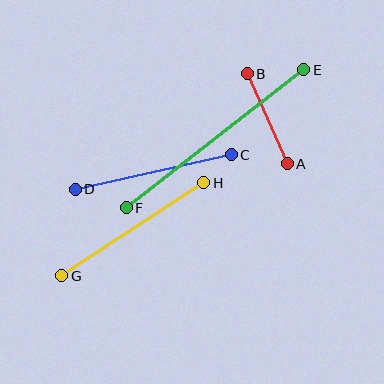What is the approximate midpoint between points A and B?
The midpoint is at approximately (267, 119) pixels.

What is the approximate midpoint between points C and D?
The midpoint is at approximately (153, 172) pixels.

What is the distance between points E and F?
The distance is approximately 225 pixels.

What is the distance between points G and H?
The distance is approximately 170 pixels.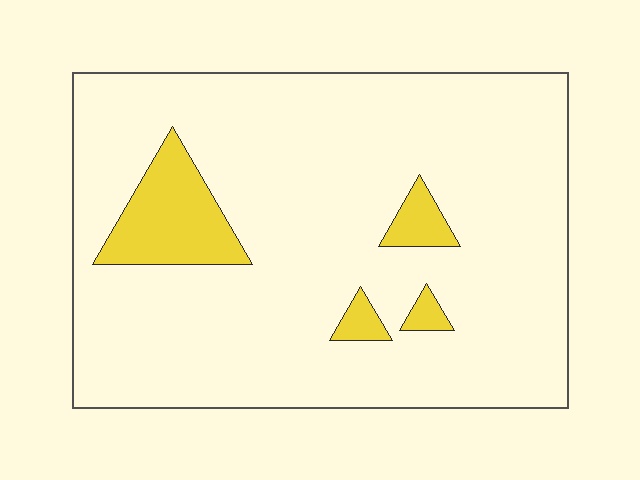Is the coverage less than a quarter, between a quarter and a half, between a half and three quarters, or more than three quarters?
Less than a quarter.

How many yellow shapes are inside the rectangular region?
4.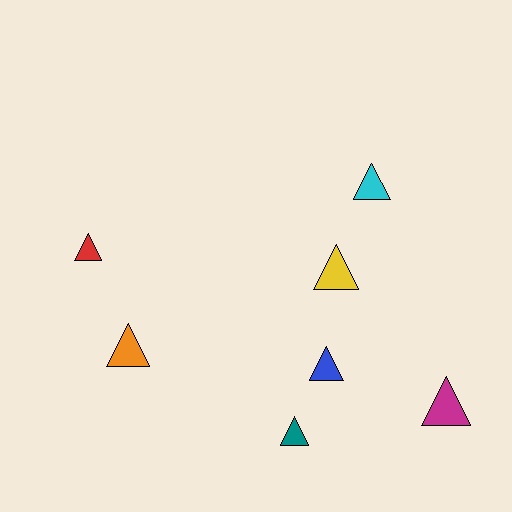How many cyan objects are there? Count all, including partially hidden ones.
There is 1 cyan object.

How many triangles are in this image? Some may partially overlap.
There are 7 triangles.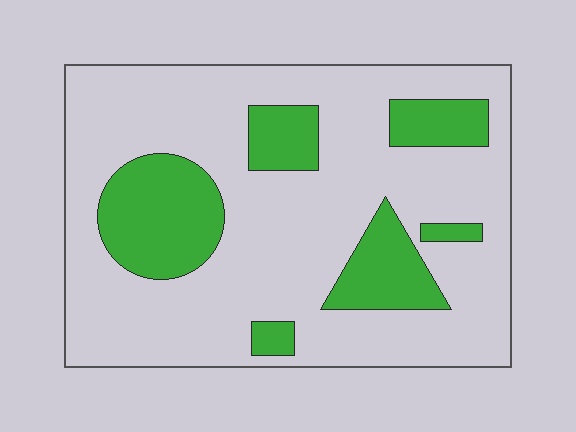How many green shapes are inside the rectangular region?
6.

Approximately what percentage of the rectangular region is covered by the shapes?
Approximately 25%.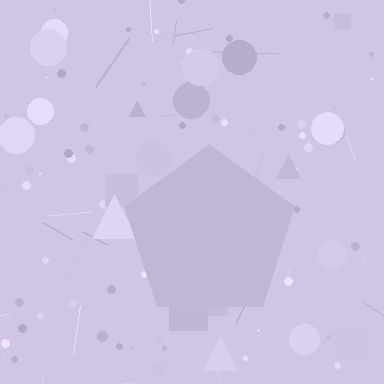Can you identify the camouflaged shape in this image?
The camouflaged shape is a pentagon.